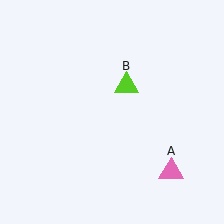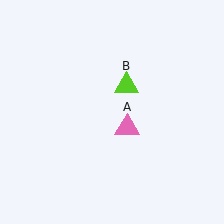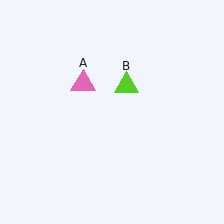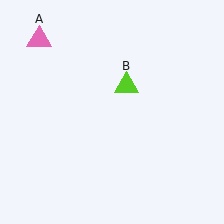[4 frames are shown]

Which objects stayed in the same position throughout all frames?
Lime triangle (object B) remained stationary.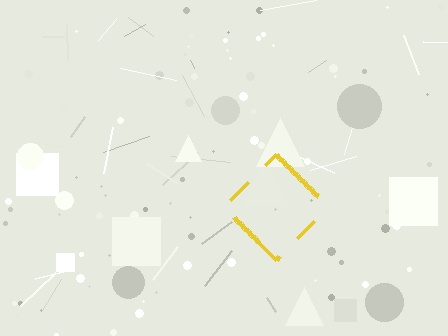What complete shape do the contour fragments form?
The contour fragments form a diamond.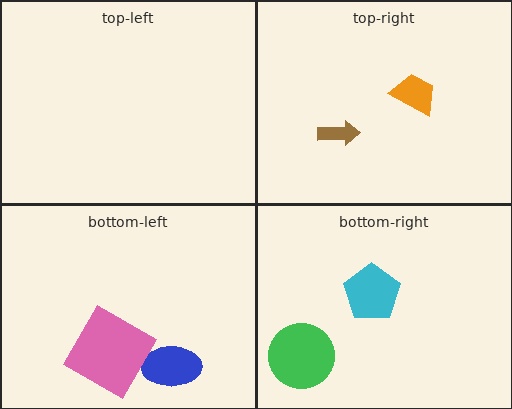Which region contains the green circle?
The bottom-right region.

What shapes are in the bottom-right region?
The green circle, the cyan pentagon.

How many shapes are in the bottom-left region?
2.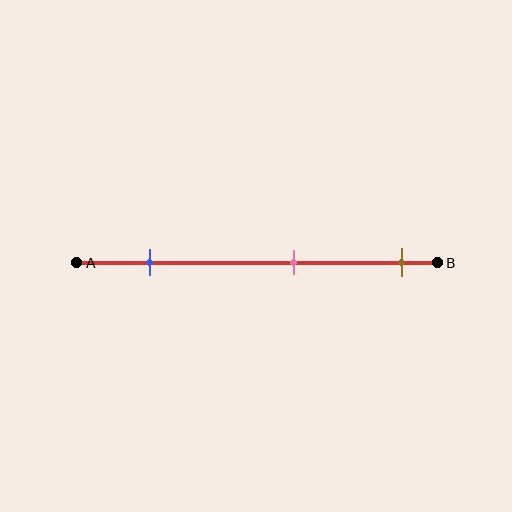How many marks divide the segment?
There are 3 marks dividing the segment.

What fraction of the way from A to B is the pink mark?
The pink mark is approximately 60% (0.6) of the way from A to B.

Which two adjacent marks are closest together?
The pink and brown marks are the closest adjacent pair.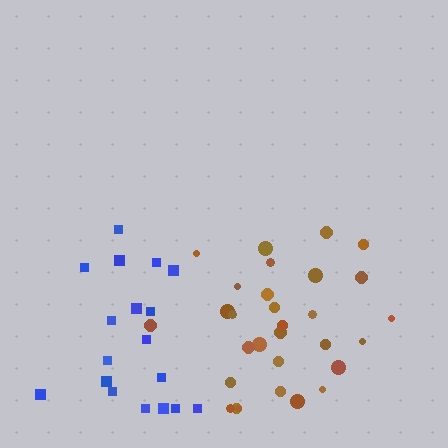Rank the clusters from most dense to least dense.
brown, blue.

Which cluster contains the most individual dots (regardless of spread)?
Brown (30).